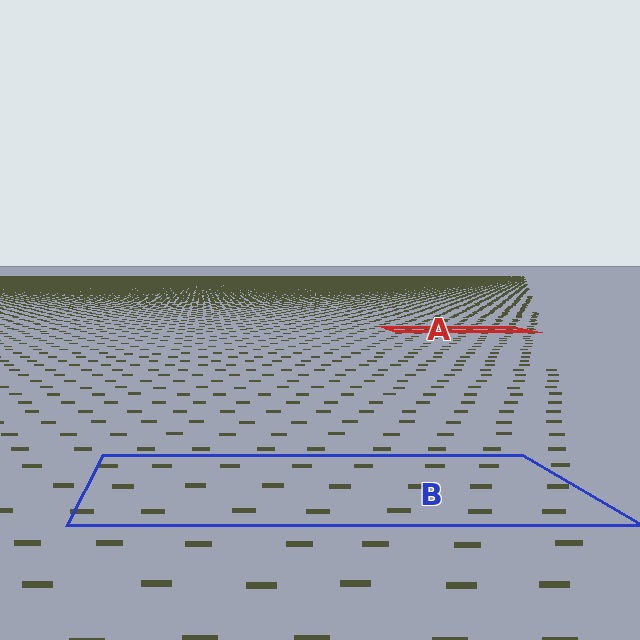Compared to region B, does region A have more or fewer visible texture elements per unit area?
Region A has more texture elements per unit area — they are packed more densely because it is farther away.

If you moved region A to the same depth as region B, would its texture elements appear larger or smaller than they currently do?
They would appear larger. At a closer depth, the same texture elements are projected at a bigger on-screen size.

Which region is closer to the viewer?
Region B is closer. The texture elements there are larger and more spread out.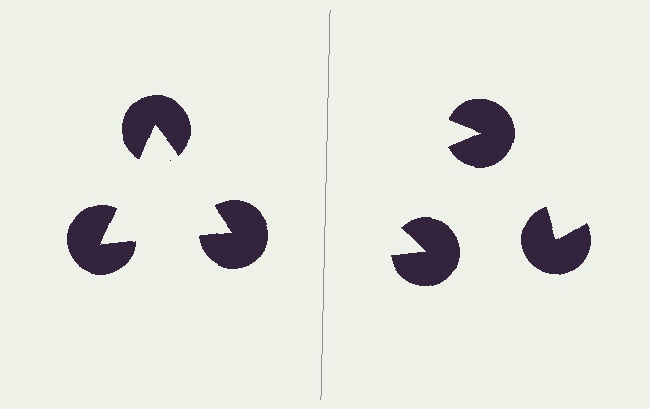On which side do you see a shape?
An illusory triangle appears on the left side. On the right side the wedge cuts are rotated, so no coherent shape forms.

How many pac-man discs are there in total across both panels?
6 — 3 on each side.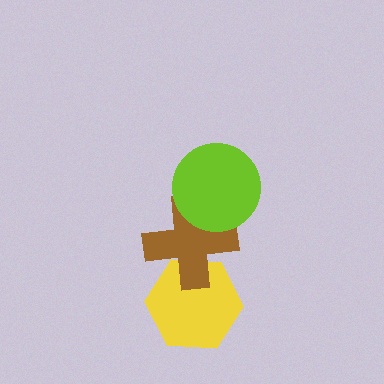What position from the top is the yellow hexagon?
The yellow hexagon is 3rd from the top.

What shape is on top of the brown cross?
The lime circle is on top of the brown cross.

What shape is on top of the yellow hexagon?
The brown cross is on top of the yellow hexagon.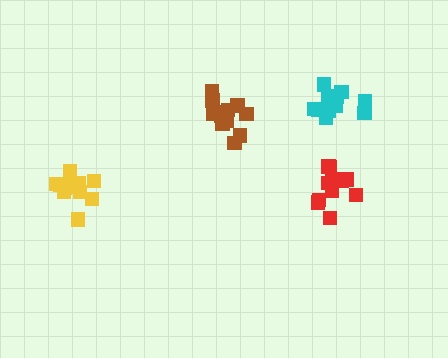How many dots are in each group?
Group 1: 12 dots, Group 2: 12 dots, Group 3: 13 dots, Group 4: 11 dots (48 total).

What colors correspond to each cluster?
The clusters are colored: brown, red, yellow, cyan.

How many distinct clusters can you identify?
There are 4 distinct clusters.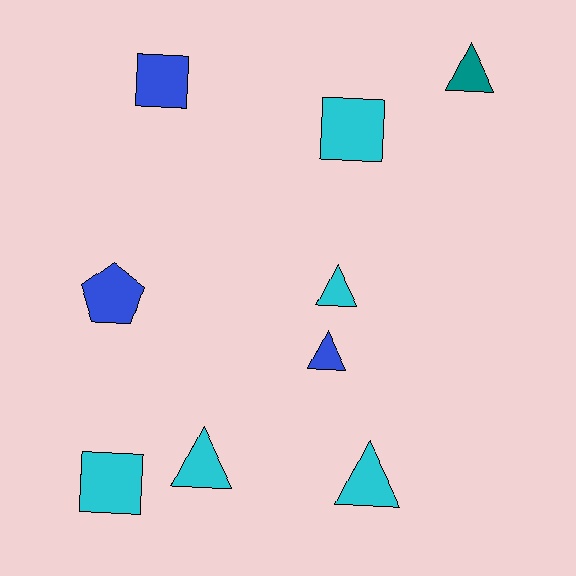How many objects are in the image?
There are 9 objects.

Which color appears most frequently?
Cyan, with 5 objects.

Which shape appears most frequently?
Triangle, with 5 objects.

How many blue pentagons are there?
There is 1 blue pentagon.